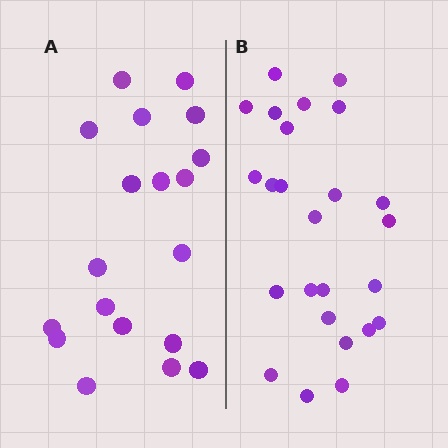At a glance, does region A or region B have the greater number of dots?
Region B (the right region) has more dots.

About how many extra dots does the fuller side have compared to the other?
Region B has about 6 more dots than region A.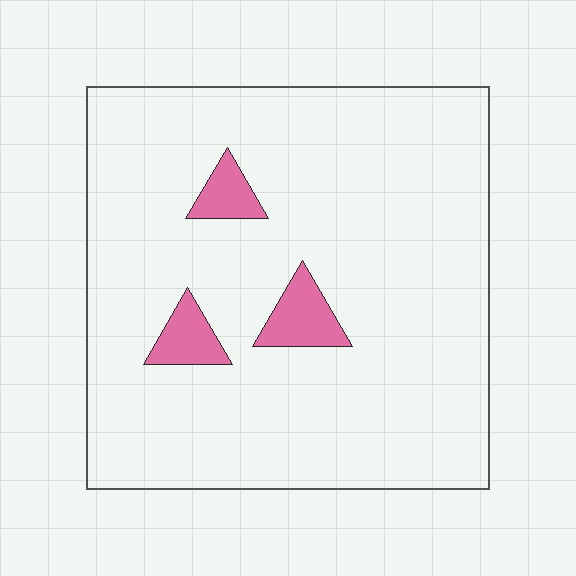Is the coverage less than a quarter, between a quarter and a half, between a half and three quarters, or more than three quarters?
Less than a quarter.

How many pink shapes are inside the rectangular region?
3.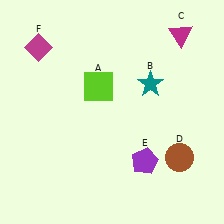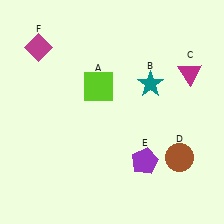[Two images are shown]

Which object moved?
The magenta triangle (C) moved down.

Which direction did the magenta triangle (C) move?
The magenta triangle (C) moved down.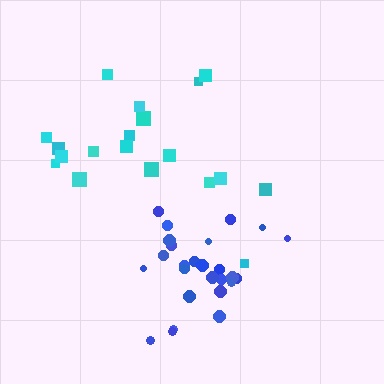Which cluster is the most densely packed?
Blue.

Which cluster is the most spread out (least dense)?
Cyan.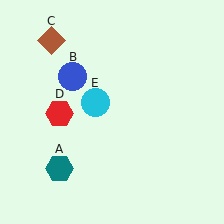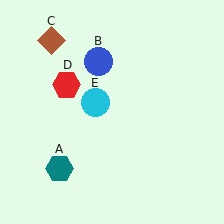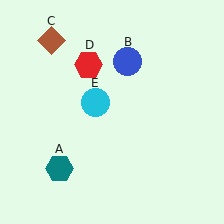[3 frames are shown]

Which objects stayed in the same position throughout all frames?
Teal hexagon (object A) and brown diamond (object C) and cyan circle (object E) remained stationary.